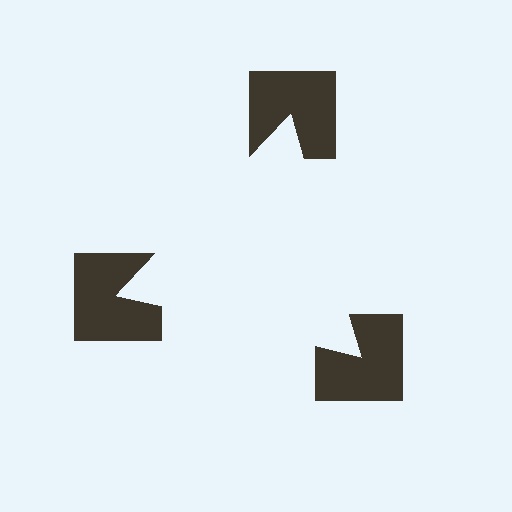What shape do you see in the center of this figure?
An illusory triangle — its edges are inferred from the aligned wedge cuts in the notched squares, not physically drawn.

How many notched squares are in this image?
There are 3 — one at each vertex of the illusory triangle.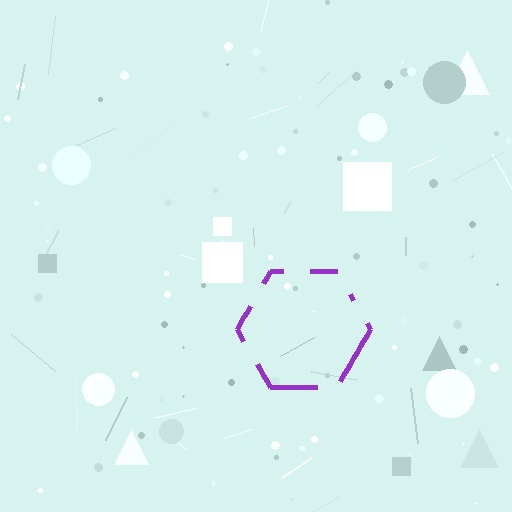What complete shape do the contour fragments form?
The contour fragments form a hexagon.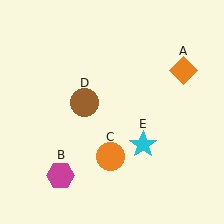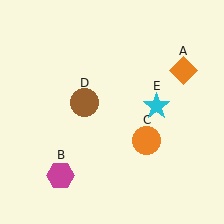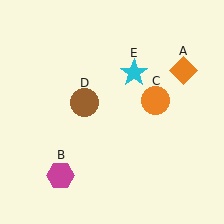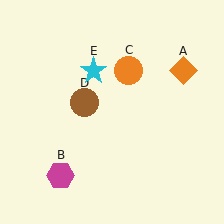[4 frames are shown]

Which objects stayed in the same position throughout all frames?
Orange diamond (object A) and magenta hexagon (object B) and brown circle (object D) remained stationary.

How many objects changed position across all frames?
2 objects changed position: orange circle (object C), cyan star (object E).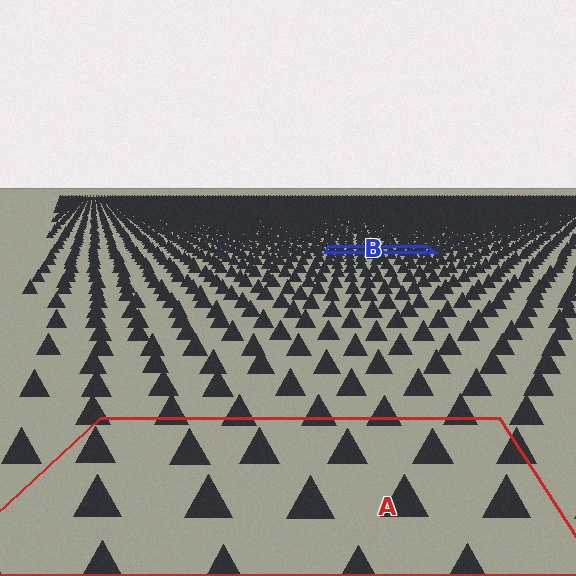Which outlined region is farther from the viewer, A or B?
Region B is farther from the viewer — the texture elements inside it appear smaller and more densely packed.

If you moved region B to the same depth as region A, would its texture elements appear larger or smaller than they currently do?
They would appear larger. At a closer depth, the same texture elements are projected at a bigger on-screen size.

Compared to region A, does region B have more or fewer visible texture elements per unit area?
Region B has more texture elements per unit area — they are packed more densely because it is farther away.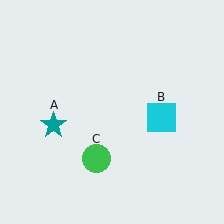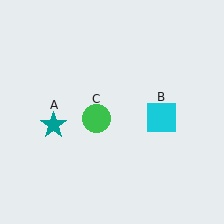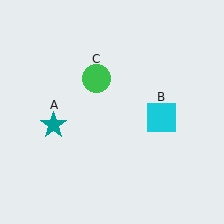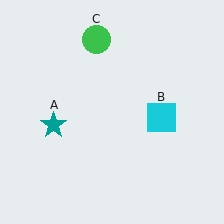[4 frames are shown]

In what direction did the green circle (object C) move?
The green circle (object C) moved up.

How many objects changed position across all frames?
1 object changed position: green circle (object C).